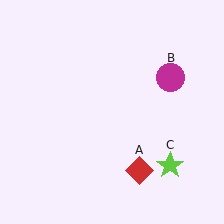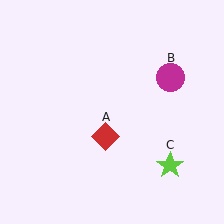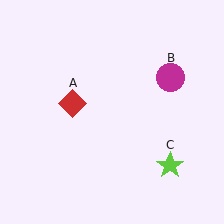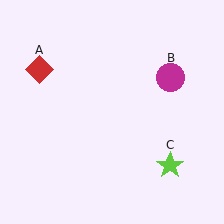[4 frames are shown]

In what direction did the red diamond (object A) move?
The red diamond (object A) moved up and to the left.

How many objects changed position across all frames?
1 object changed position: red diamond (object A).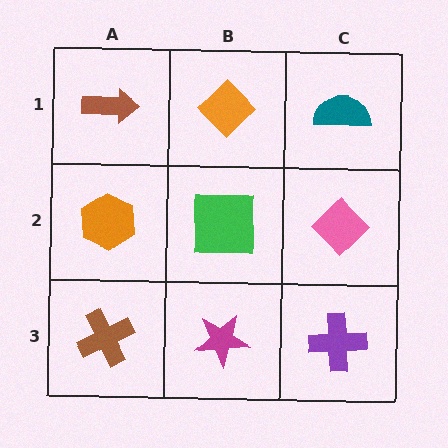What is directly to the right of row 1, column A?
An orange diamond.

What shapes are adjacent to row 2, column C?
A teal semicircle (row 1, column C), a purple cross (row 3, column C), a green square (row 2, column B).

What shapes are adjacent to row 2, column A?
A brown arrow (row 1, column A), a brown cross (row 3, column A), a green square (row 2, column B).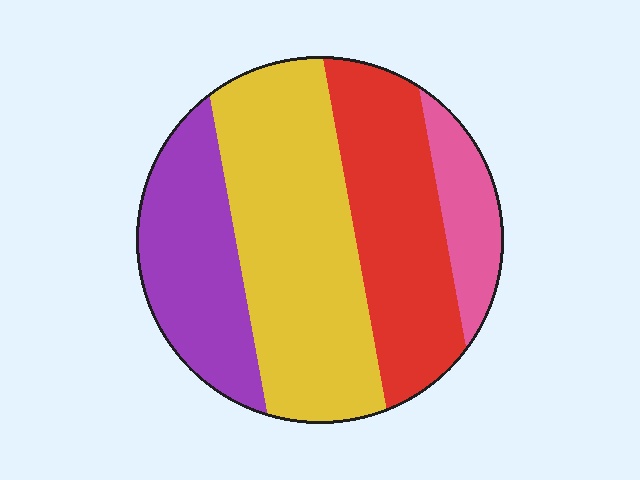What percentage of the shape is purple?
Purple covers around 20% of the shape.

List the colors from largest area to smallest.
From largest to smallest: yellow, red, purple, pink.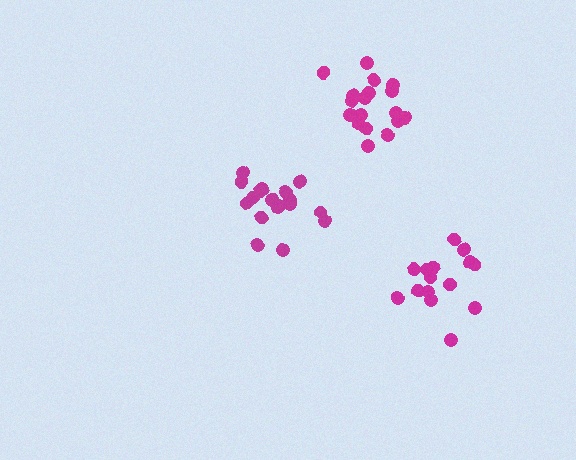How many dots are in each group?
Group 1: 18 dots, Group 2: 15 dots, Group 3: 19 dots (52 total).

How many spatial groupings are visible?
There are 3 spatial groupings.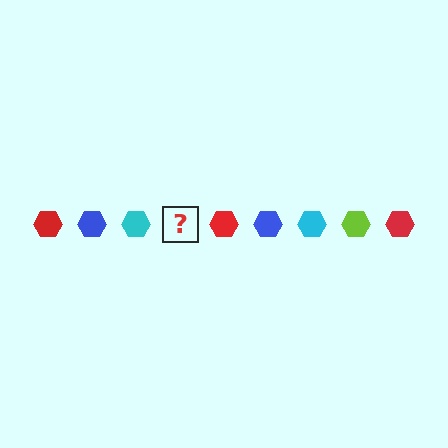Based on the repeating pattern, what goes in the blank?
The blank should be a lime hexagon.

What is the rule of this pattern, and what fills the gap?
The rule is that the pattern cycles through red, blue, cyan, lime hexagons. The gap should be filled with a lime hexagon.